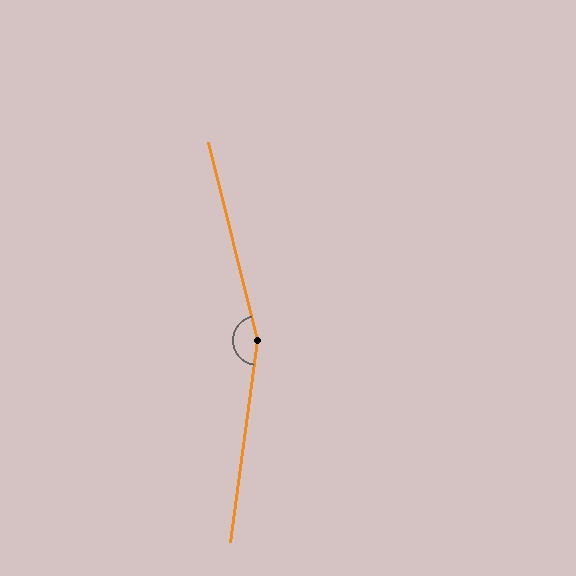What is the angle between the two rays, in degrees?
Approximately 158 degrees.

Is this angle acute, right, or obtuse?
It is obtuse.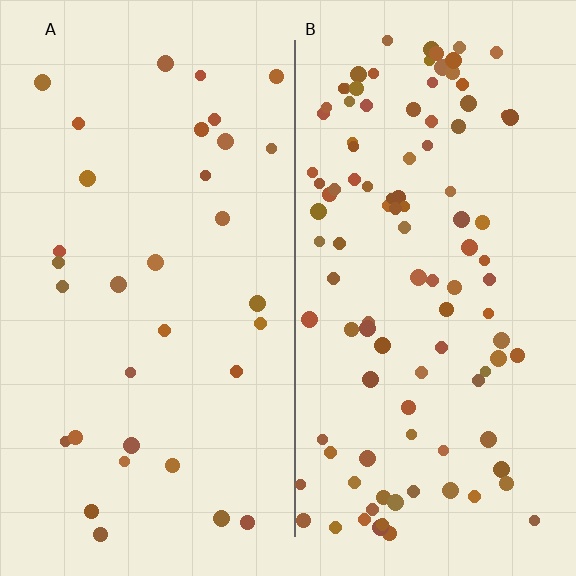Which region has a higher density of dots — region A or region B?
B (the right).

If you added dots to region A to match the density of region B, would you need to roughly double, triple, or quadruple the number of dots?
Approximately triple.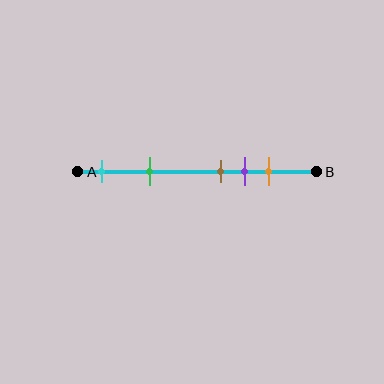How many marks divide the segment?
There are 5 marks dividing the segment.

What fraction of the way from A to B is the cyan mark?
The cyan mark is approximately 10% (0.1) of the way from A to B.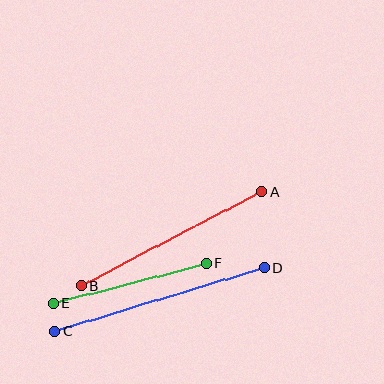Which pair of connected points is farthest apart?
Points C and D are farthest apart.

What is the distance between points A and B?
The distance is approximately 204 pixels.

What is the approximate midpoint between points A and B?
The midpoint is at approximately (171, 239) pixels.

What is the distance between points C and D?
The distance is approximately 219 pixels.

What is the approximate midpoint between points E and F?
The midpoint is at approximately (130, 283) pixels.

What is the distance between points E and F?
The distance is approximately 158 pixels.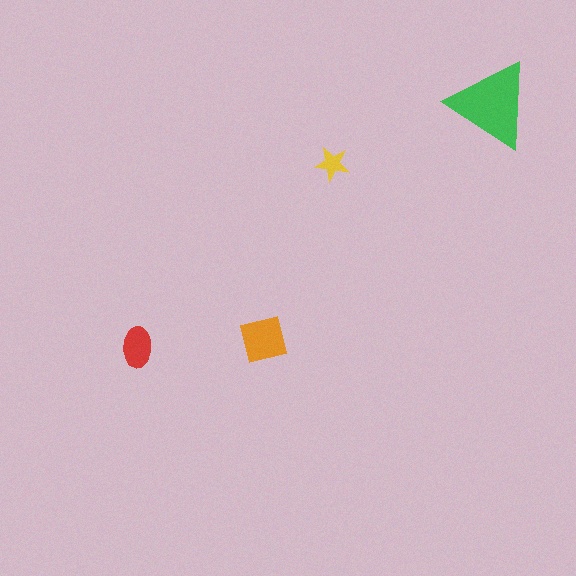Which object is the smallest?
The yellow star.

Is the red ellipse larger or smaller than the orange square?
Smaller.